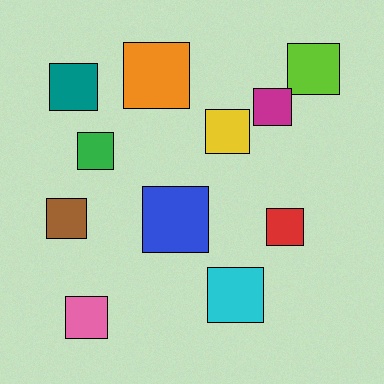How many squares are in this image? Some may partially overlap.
There are 11 squares.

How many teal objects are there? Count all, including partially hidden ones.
There is 1 teal object.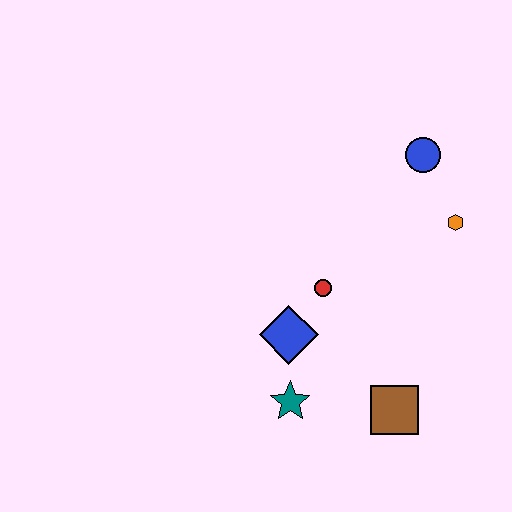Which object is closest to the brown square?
The teal star is closest to the brown square.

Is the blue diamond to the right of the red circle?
No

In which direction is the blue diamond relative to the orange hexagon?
The blue diamond is to the left of the orange hexagon.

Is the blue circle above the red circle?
Yes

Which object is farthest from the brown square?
The blue circle is farthest from the brown square.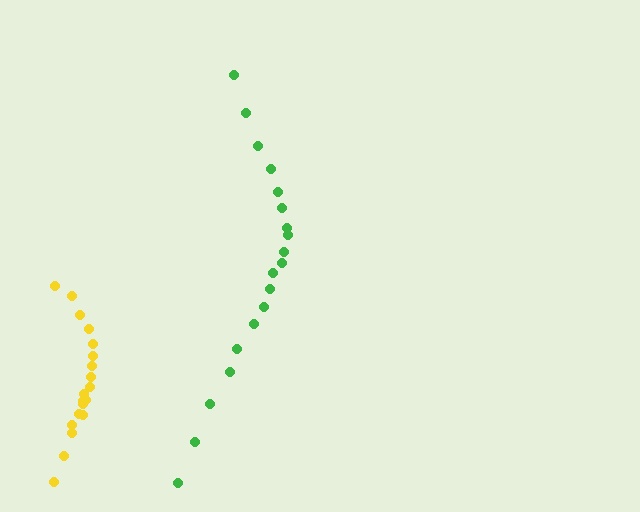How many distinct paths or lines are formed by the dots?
There are 2 distinct paths.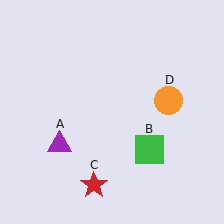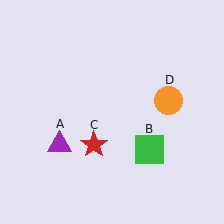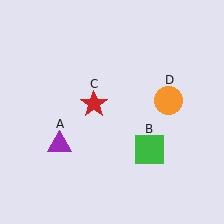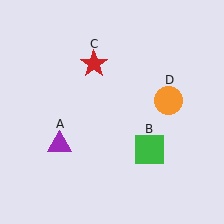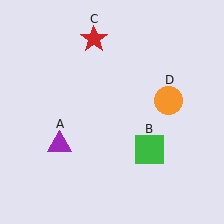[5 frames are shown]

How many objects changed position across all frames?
1 object changed position: red star (object C).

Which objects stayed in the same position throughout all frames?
Purple triangle (object A) and green square (object B) and orange circle (object D) remained stationary.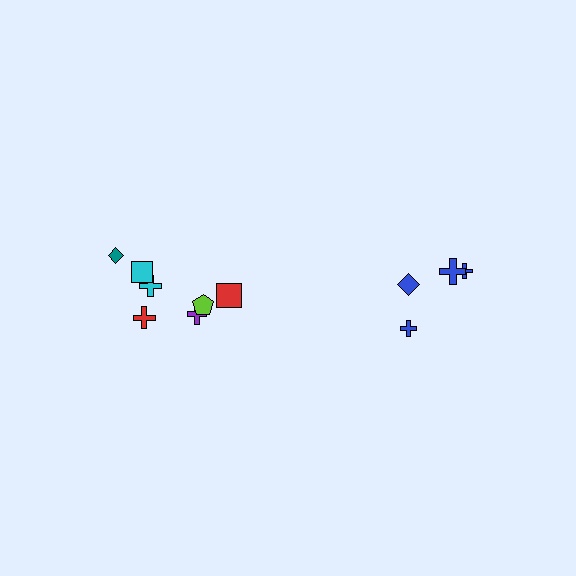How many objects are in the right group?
There are 4 objects.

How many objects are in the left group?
There are 7 objects.